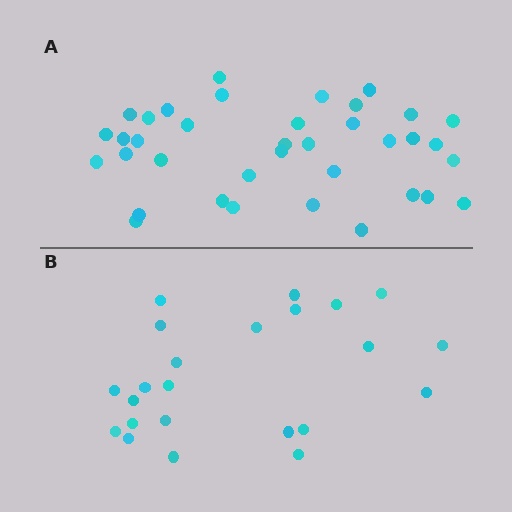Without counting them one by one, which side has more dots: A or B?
Region A (the top region) has more dots.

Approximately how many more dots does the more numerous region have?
Region A has approximately 15 more dots than region B.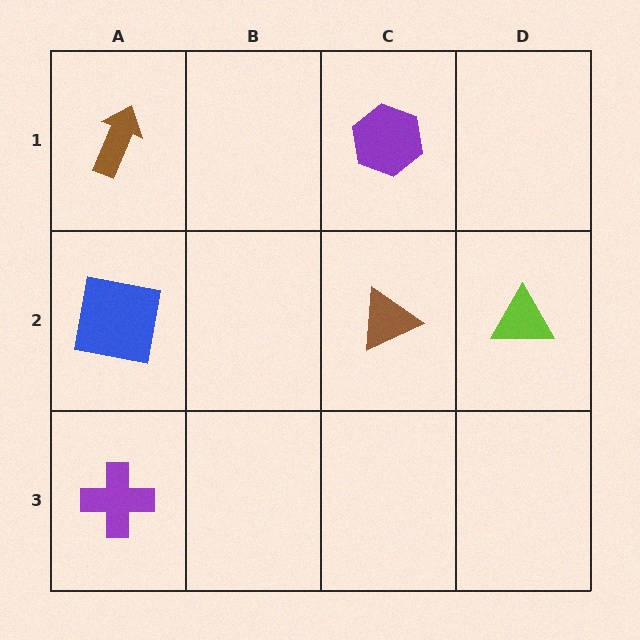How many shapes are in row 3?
1 shape.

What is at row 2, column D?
A lime triangle.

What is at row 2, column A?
A blue square.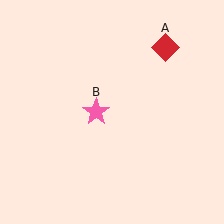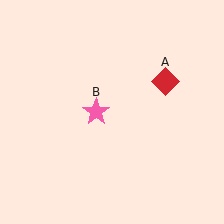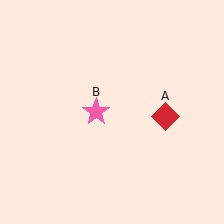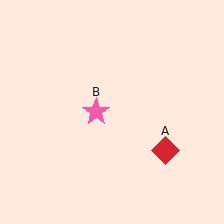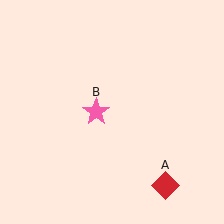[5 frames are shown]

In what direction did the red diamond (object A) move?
The red diamond (object A) moved down.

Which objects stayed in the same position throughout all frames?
Pink star (object B) remained stationary.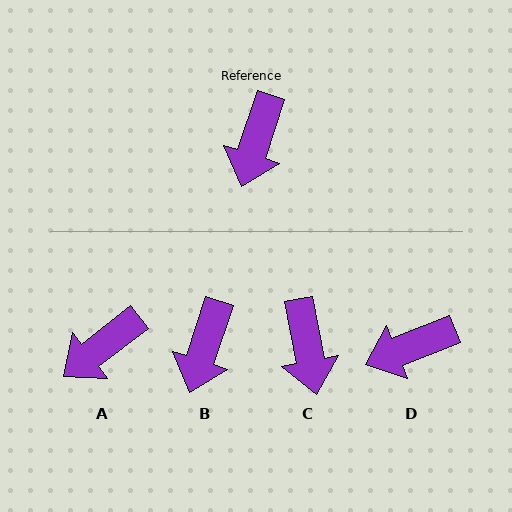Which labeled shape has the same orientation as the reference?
B.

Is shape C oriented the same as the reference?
No, it is off by about 29 degrees.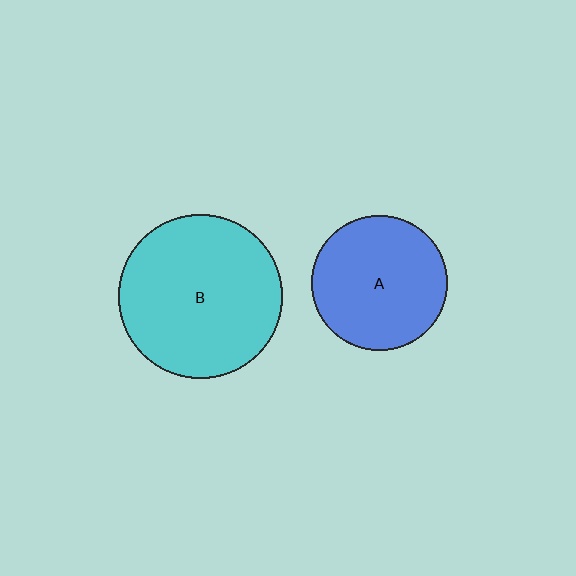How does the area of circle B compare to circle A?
Approximately 1.5 times.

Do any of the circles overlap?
No, none of the circles overlap.